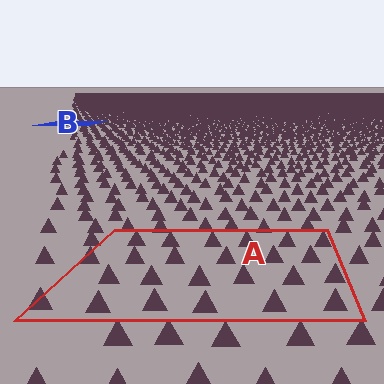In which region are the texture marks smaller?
The texture marks are smaller in region B, because it is farther away.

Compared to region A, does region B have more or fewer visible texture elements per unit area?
Region B has more texture elements per unit area — they are packed more densely because it is farther away.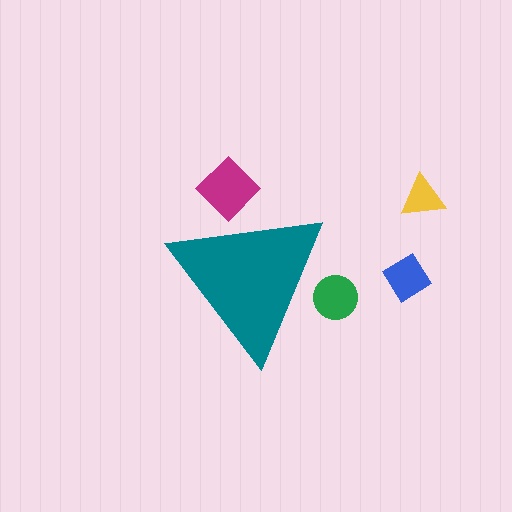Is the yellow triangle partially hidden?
No, the yellow triangle is fully visible.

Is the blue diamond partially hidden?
No, the blue diamond is fully visible.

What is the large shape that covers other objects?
A teal triangle.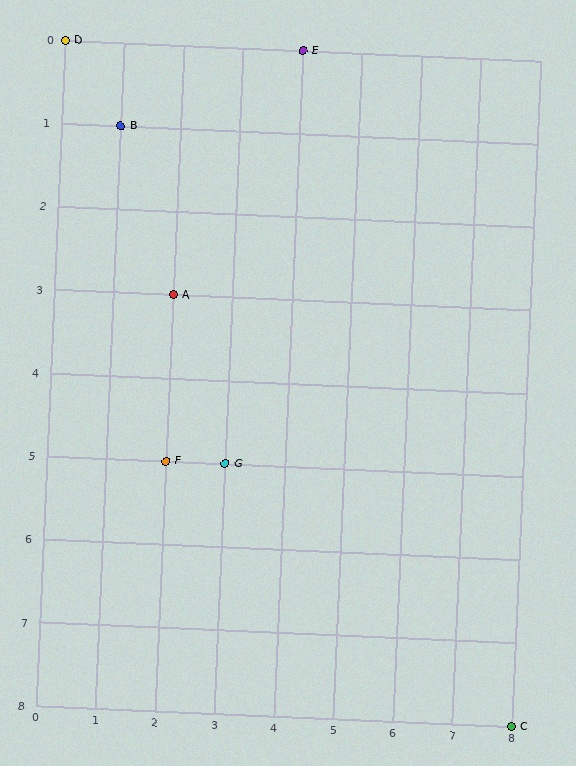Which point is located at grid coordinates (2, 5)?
Point F is at (2, 5).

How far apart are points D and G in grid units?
Points D and G are 3 columns and 5 rows apart (about 5.8 grid units diagonally).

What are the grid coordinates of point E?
Point E is at grid coordinates (4, 0).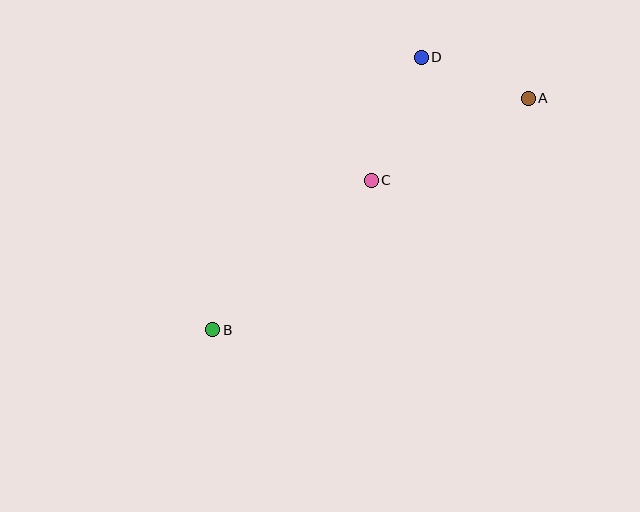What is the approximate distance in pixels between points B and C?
The distance between B and C is approximately 218 pixels.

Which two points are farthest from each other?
Points A and B are farthest from each other.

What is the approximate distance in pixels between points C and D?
The distance between C and D is approximately 133 pixels.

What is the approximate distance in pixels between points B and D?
The distance between B and D is approximately 343 pixels.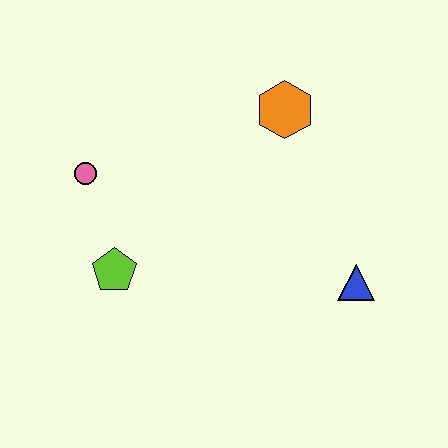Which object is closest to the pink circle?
The lime pentagon is closest to the pink circle.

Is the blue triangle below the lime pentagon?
Yes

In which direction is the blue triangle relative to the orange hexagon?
The blue triangle is below the orange hexagon.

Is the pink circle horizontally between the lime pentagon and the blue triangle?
No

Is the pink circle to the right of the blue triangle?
No